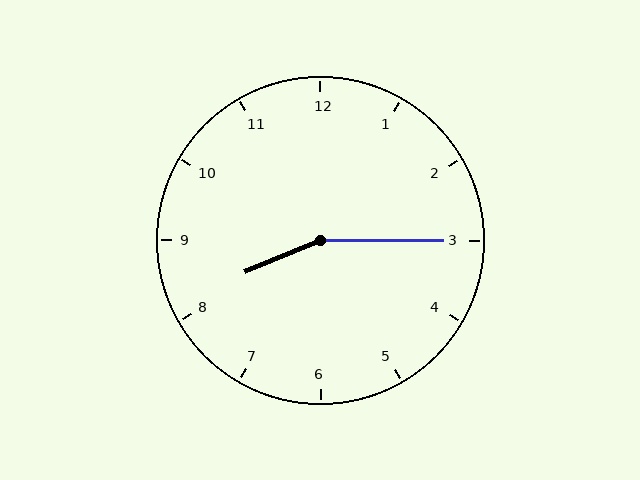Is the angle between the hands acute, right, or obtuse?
It is obtuse.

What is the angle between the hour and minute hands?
Approximately 158 degrees.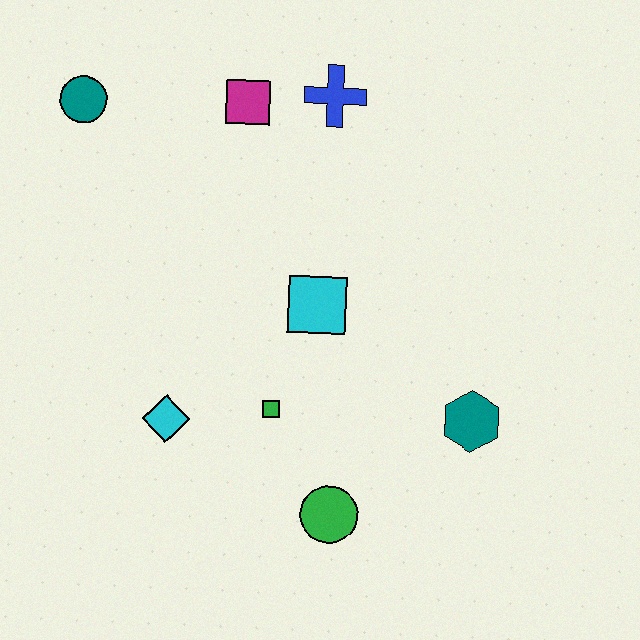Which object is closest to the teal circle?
The magenta square is closest to the teal circle.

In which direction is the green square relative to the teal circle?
The green square is below the teal circle.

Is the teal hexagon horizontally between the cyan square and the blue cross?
No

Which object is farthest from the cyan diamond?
The blue cross is farthest from the cyan diamond.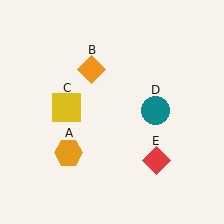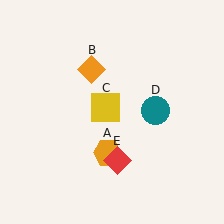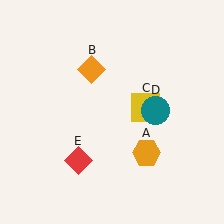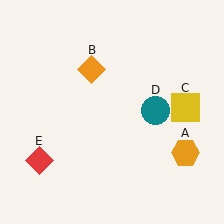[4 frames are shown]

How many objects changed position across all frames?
3 objects changed position: orange hexagon (object A), yellow square (object C), red diamond (object E).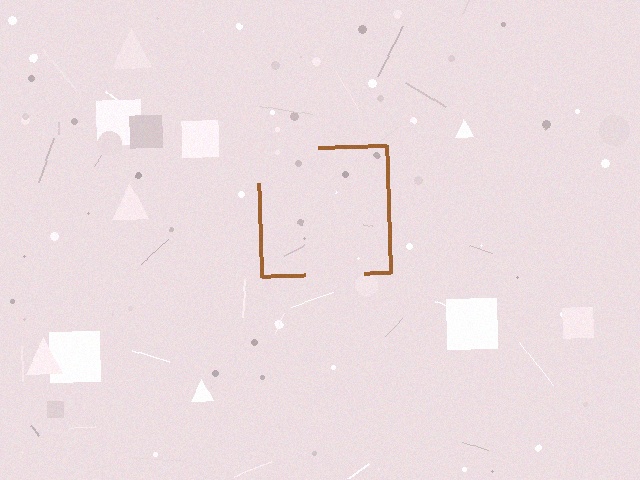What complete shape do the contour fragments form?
The contour fragments form a square.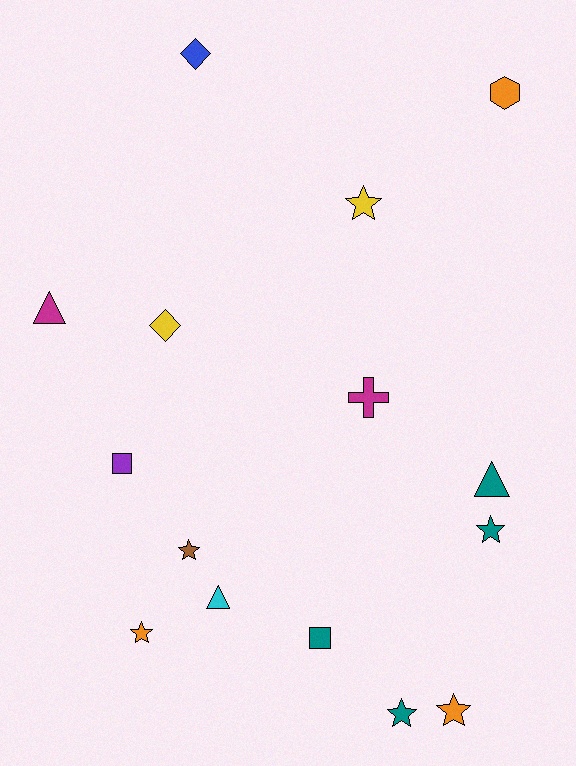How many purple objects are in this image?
There is 1 purple object.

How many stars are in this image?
There are 6 stars.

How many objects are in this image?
There are 15 objects.